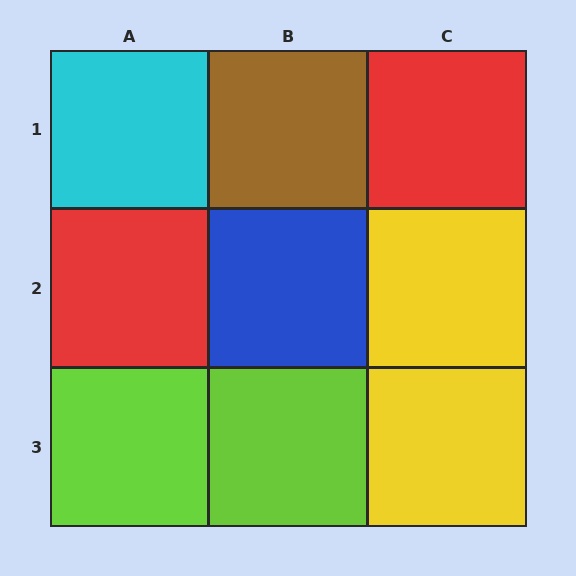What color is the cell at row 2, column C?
Yellow.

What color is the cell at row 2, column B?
Blue.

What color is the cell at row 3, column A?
Lime.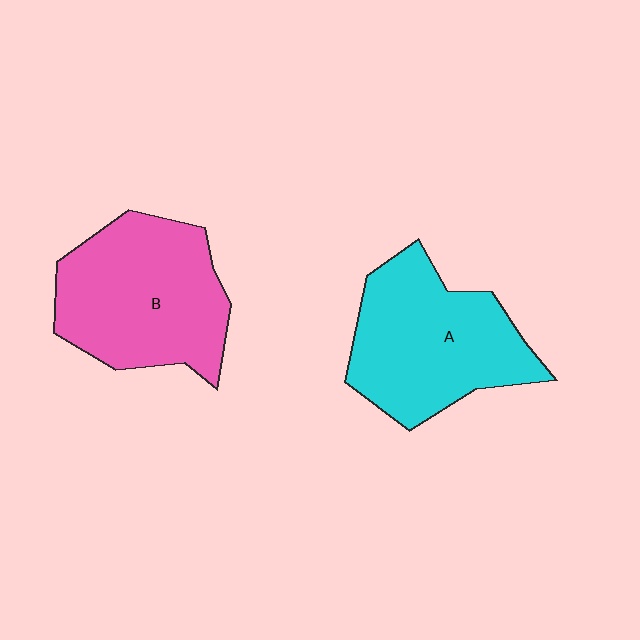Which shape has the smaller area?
Shape A (cyan).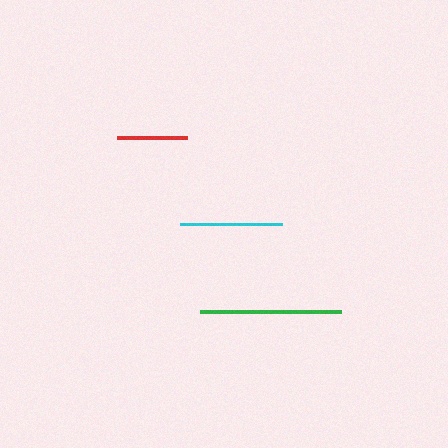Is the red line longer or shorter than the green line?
The green line is longer than the red line.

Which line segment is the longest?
The green line is the longest at approximately 141 pixels.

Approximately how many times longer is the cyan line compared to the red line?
The cyan line is approximately 1.5 times the length of the red line.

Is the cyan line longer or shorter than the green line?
The green line is longer than the cyan line.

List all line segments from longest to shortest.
From longest to shortest: green, cyan, red.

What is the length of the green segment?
The green segment is approximately 141 pixels long.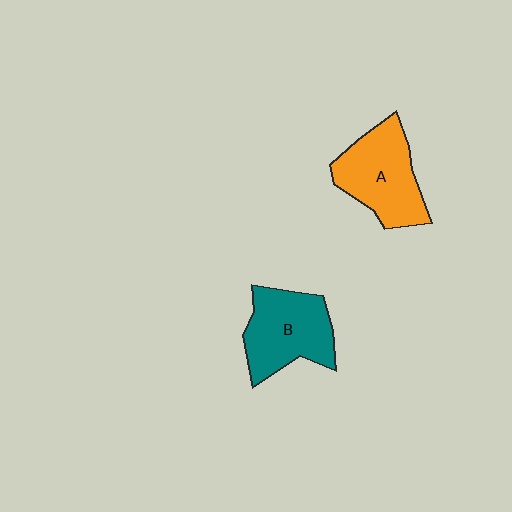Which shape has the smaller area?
Shape B (teal).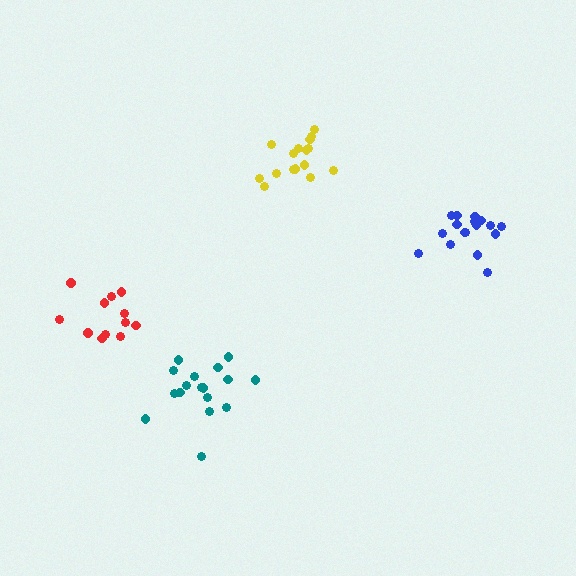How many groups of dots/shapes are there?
There are 4 groups.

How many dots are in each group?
Group 1: 12 dots, Group 2: 16 dots, Group 3: 17 dots, Group 4: 17 dots (62 total).